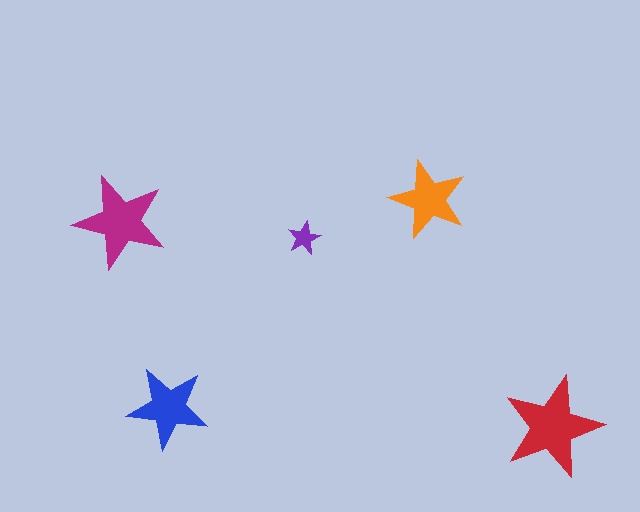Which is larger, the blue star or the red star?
The red one.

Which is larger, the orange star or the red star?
The red one.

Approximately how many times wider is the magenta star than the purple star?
About 3 times wider.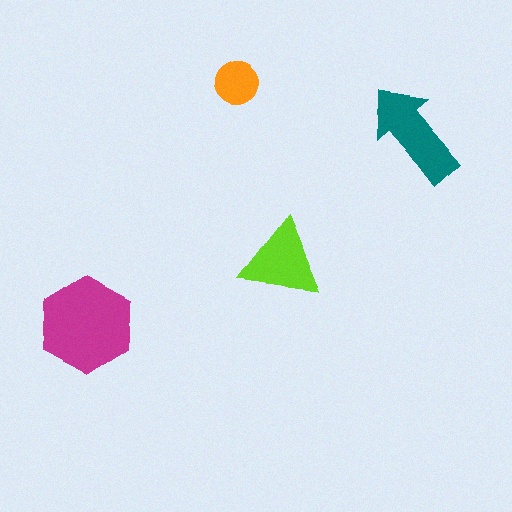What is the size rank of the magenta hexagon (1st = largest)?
1st.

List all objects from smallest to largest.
The orange circle, the lime triangle, the teal arrow, the magenta hexagon.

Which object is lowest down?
The magenta hexagon is bottommost.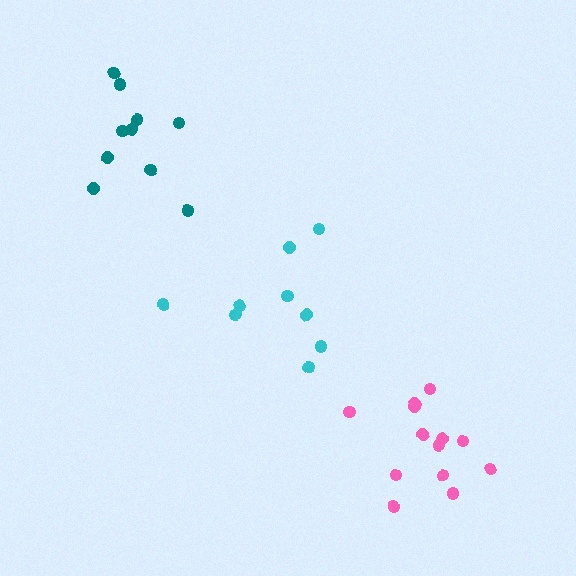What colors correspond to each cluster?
The clusters are colored: teal, cyan, pink.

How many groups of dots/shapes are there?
There are 3 groups.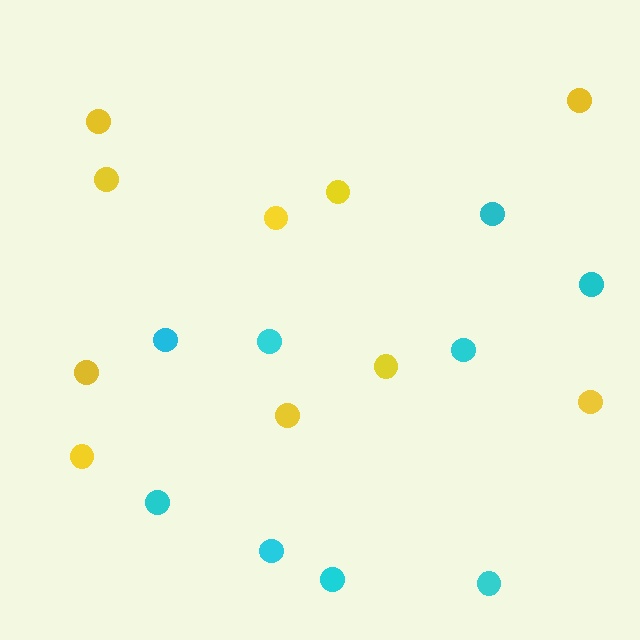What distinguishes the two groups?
There are 2 groups: one group of cyan circles (9) and one group of yellow circles (10).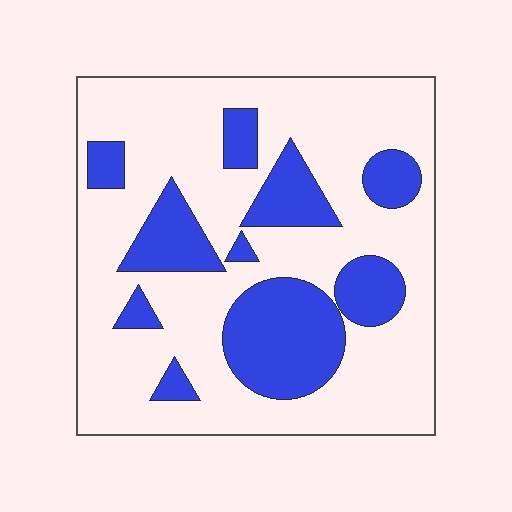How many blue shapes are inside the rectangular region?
10.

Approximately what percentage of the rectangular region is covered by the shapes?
Approximately 30%.